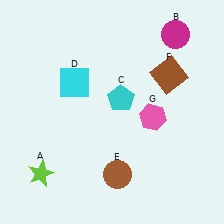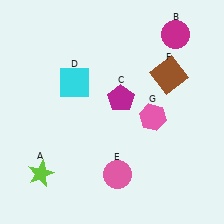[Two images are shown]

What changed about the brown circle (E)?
In Image 1, E is brown. In Image 2, it changed to pink.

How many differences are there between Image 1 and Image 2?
There are 2 differences between the two images.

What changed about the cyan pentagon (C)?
In Image 1, C is cyan. In Image 2, it changed to magenta.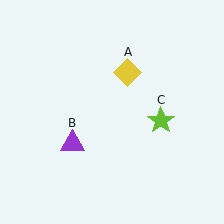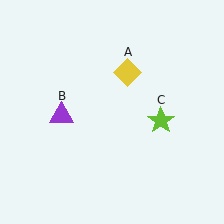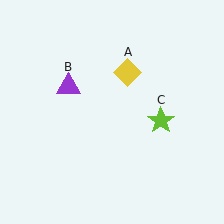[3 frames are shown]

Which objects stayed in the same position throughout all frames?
Yellow diamond (object A) and lime star (object C) remained stationary.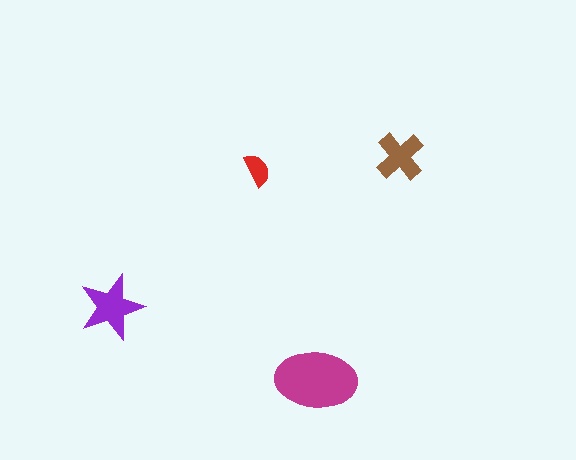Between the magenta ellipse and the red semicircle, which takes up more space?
The magenta ellipse.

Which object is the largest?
The magenta ellipse.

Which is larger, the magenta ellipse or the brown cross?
The magenta ellipse.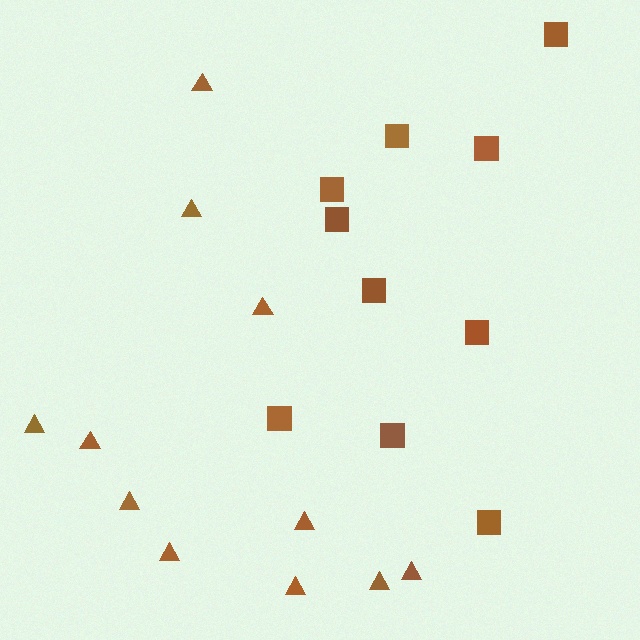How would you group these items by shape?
There are 2 groups: one group of triangles (11) and one group of squares (10).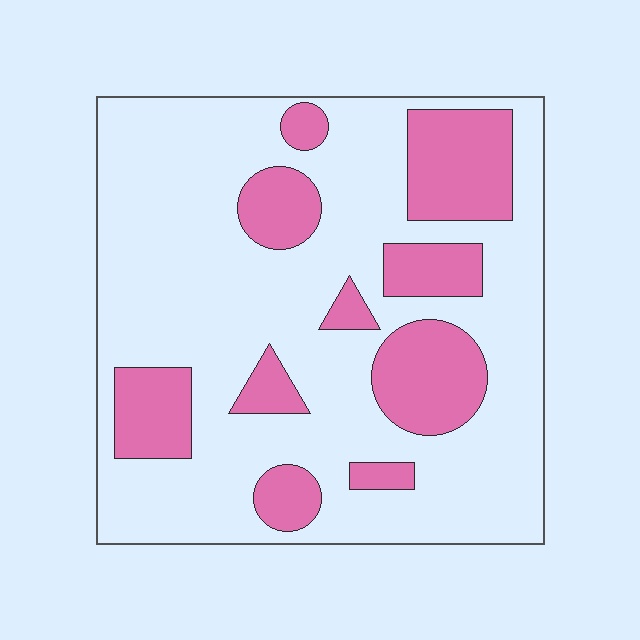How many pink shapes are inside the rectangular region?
10.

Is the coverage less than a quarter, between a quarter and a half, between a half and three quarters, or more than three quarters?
Between a quarter and a half.